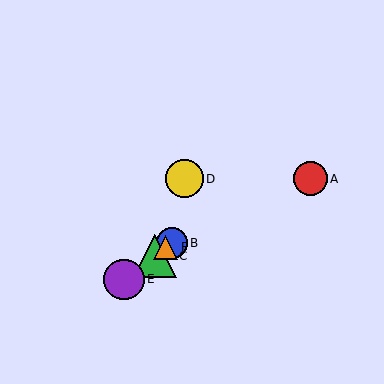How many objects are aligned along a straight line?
4 objects (B, C, E, F) are aligned along a straight line.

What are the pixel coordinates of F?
Object F is at (166, 247).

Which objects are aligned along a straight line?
Objects B, C, E, F are aligned along a straight line.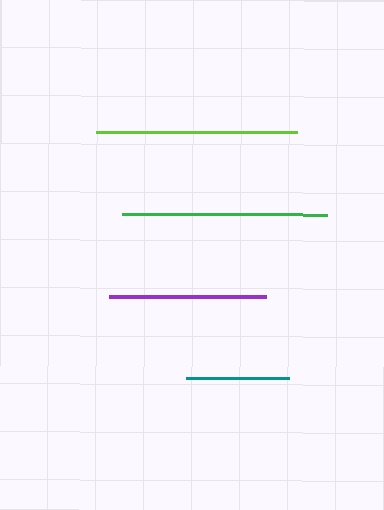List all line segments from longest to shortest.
From longest to shortest: green, lime, purple, teal.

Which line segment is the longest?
The green line is the longest at approximately 205 pixels.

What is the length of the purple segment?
The purple segment is approximately 157 pixels long.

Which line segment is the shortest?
The teal line is the shortest at approximately 103 pixels.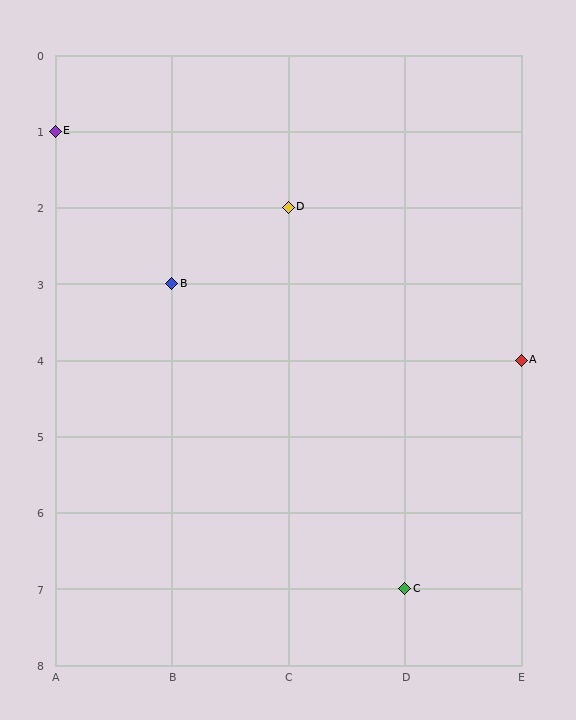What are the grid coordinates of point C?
Point C is at grid coordinates (D, 7).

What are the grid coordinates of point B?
Point B is at grid coordinates (B, 3).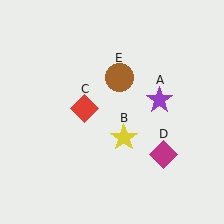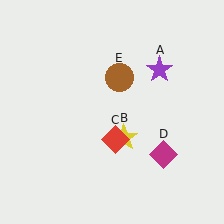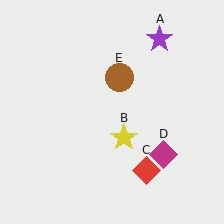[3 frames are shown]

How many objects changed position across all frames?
2 objects changed position: purple star (object A), red diamond (object C).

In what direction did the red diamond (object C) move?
The red diamond (object C) moved down and to the right.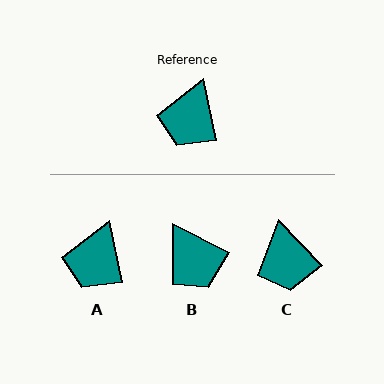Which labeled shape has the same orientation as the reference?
A.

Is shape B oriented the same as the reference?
No, it is off by about 52 degrees.